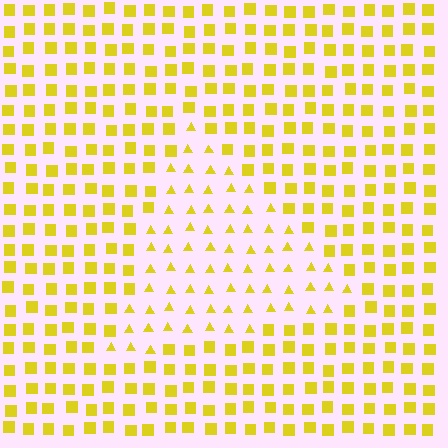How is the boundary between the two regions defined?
The boundary is defined by a change in element shape: triangles inside vs. squares outside. All elements share the same color and spacing.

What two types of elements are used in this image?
The image uses triangles inside the triangle region and squares outside it.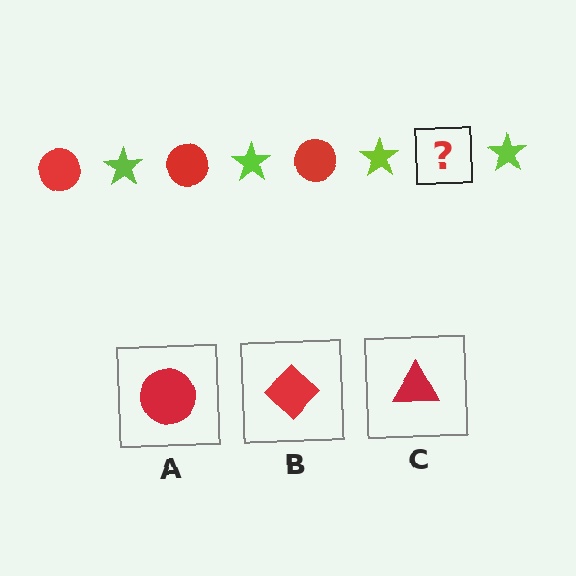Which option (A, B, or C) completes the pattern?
A.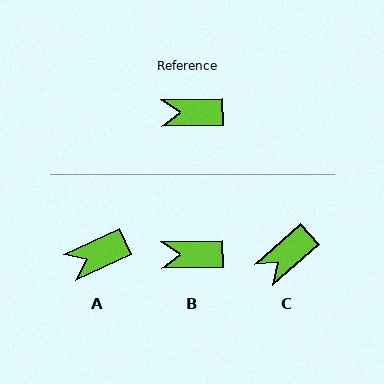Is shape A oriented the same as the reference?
No, it is off by about 24 degrees.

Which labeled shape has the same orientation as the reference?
B.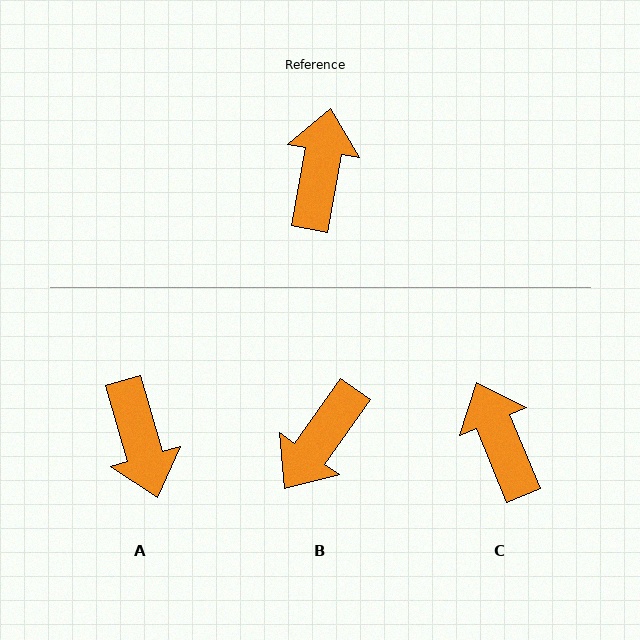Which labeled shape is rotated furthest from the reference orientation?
B, about 155 degrees away.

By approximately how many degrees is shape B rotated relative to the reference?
Approximately 155 degrees counter-clockwise.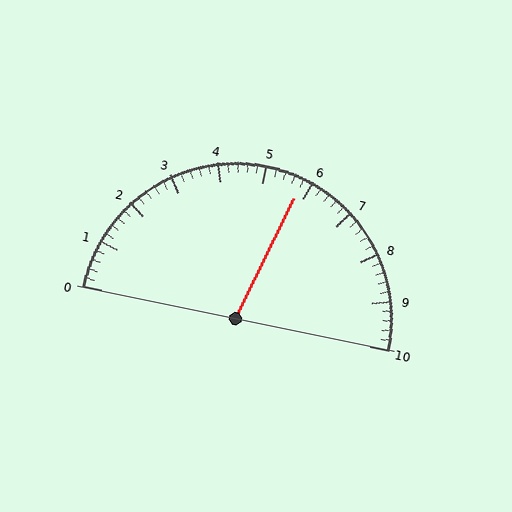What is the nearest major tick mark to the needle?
The nearest major tick mark is 6.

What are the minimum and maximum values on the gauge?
The gauge ranges from 0 to 10.